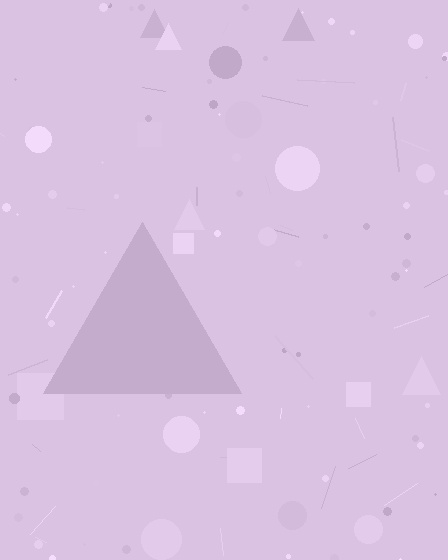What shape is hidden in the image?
A triangle is hidden in the image.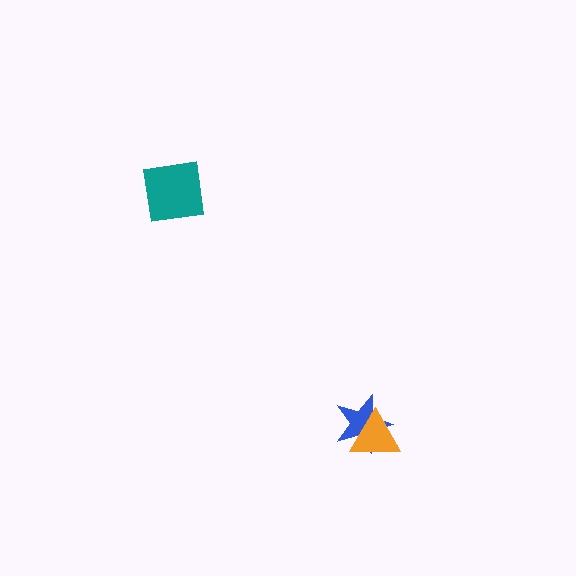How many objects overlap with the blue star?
1 object overlaps with the blue star.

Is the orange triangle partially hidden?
No, no other shape covers it.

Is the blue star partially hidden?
Yes, it is partially covered by another shape.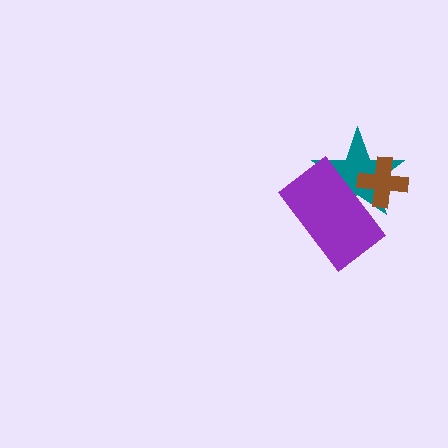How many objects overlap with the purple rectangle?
2 objects overlap with the purple rectangle.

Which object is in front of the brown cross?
The purple rectangle is in front of the brown cross.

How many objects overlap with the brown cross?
2 objects overlap with the brown cross.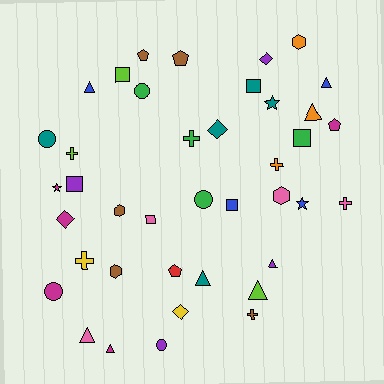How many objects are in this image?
There are 40 objects.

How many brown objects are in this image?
There are 5 brown objects.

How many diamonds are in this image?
There are 4 diamonds.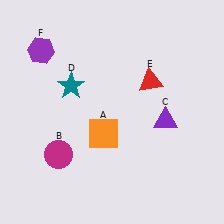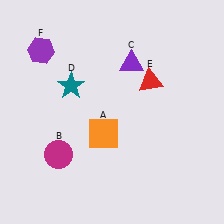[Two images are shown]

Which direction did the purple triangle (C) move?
The purple triangle (C) moved up.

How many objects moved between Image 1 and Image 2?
1 object moved between the two images.